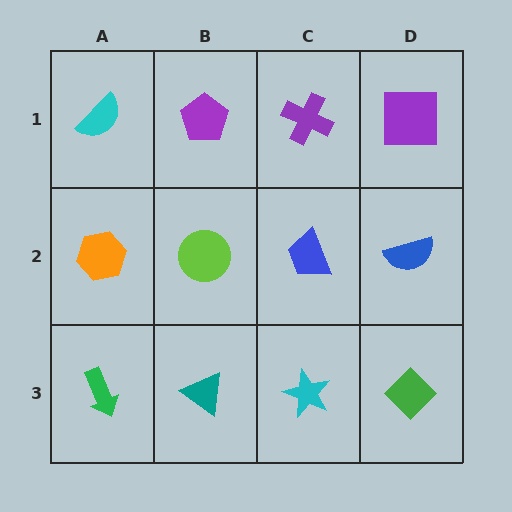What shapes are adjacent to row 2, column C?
A purple cross (row 1, column C), a cyan star (row 3, column C), a lime circle (row 2, column B), a blue semicircle (row 2, column D).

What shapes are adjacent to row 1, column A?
An orange hexagon (row 2, column A), a purple pentagon (row 1, column B).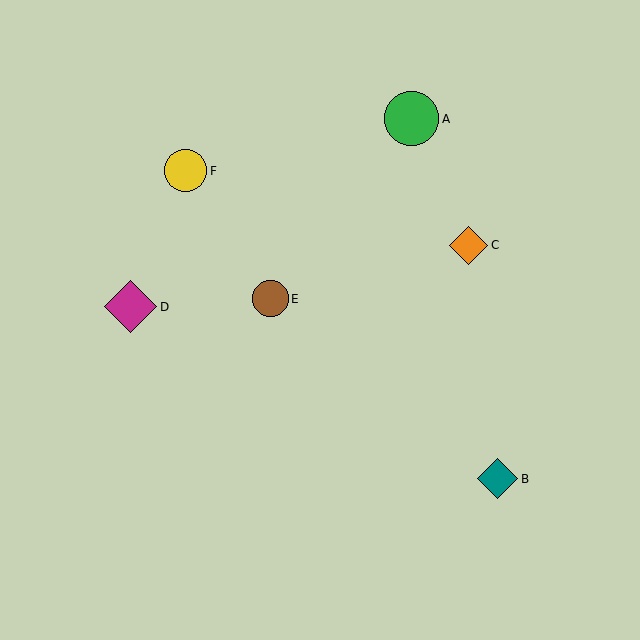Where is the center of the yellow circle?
The center of the yellow circle is at (186, 171).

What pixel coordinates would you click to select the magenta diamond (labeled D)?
Click at (131, 307) to select the magenta diamond D.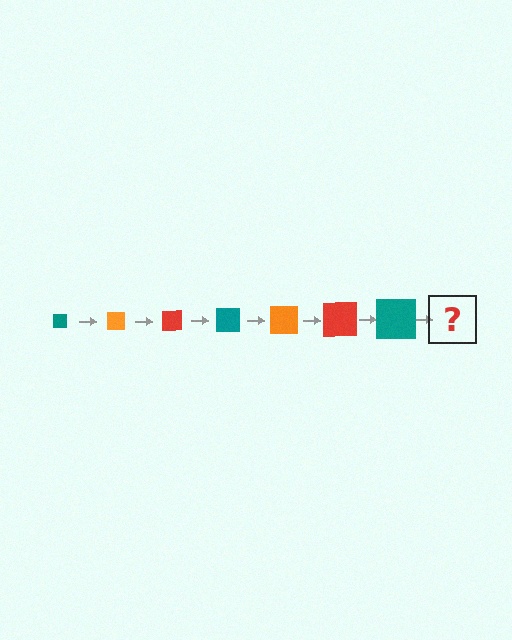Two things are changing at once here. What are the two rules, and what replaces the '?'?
The two rules are that the square grows larger each step and the color cycles through teal, orange, and red. The '?' should be an orange square, larger than the previous one.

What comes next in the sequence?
The next element should be an orange square, larger than the previous one.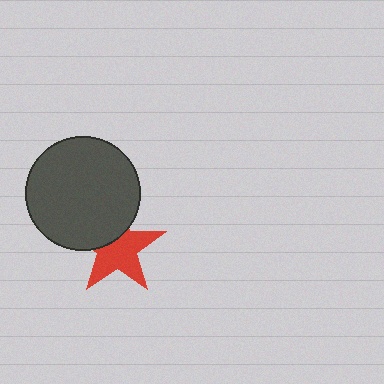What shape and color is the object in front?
The object in front is a dark gray circle.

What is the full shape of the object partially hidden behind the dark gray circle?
The partially hidden object is a red star.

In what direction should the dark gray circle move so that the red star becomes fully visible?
The dark gray circle should move up. That is the shortest direction to clear the overlap and leave the red star fully visible.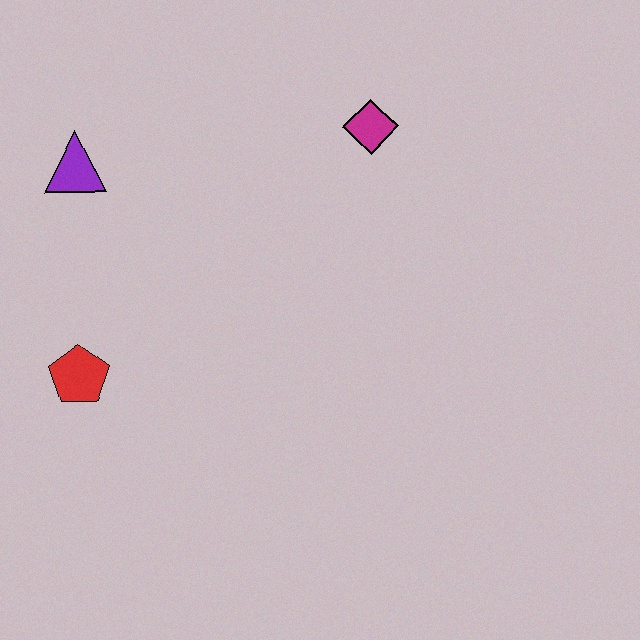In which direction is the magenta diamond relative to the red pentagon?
The magenta diamond is to the right of the red pentagon.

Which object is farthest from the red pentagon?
The magenta diamond is farthest from the red pentagon.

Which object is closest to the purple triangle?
The red pentagon is closest to the purple triangle.